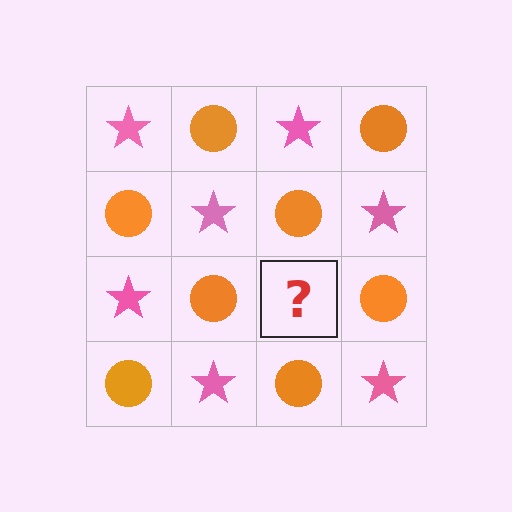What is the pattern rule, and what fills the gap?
The rule is that it alternates pink star and orange circle in a checkerboard pattern. The gap should be filled with a pink star.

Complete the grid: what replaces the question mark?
The question mark should be replaced with a pink star.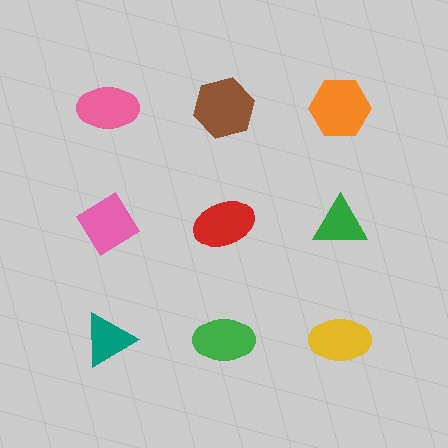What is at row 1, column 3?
An orange hexagon.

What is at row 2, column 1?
A pink diamond.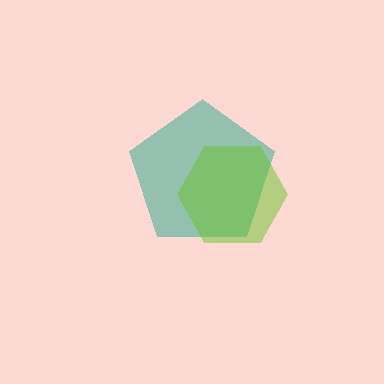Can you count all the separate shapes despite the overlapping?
Yes, there are 2 separate shapes.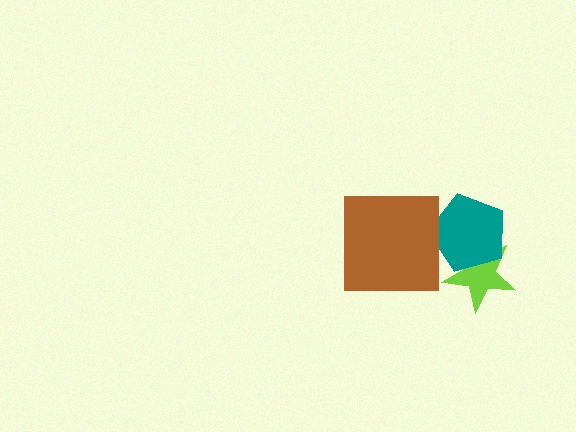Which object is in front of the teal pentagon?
The brown square is in front of the teal pentagon.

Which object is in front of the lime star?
The teal pentagon is in front of the lime star.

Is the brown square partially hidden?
No, no other shape covers it.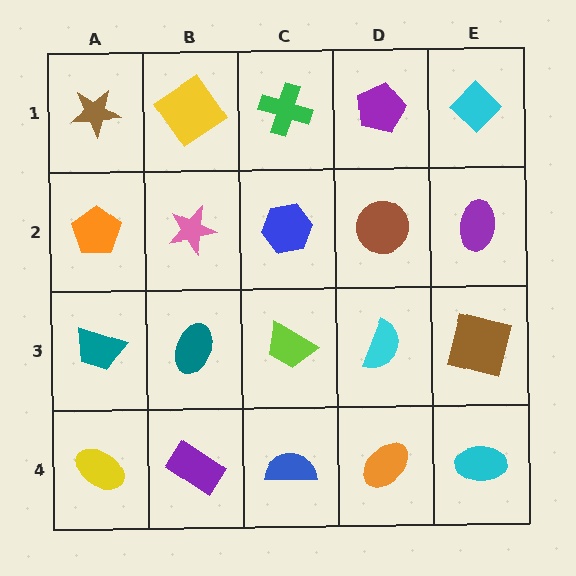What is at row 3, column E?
A brown square.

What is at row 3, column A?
A teal trapezoid.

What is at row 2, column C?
A blue hexagon.